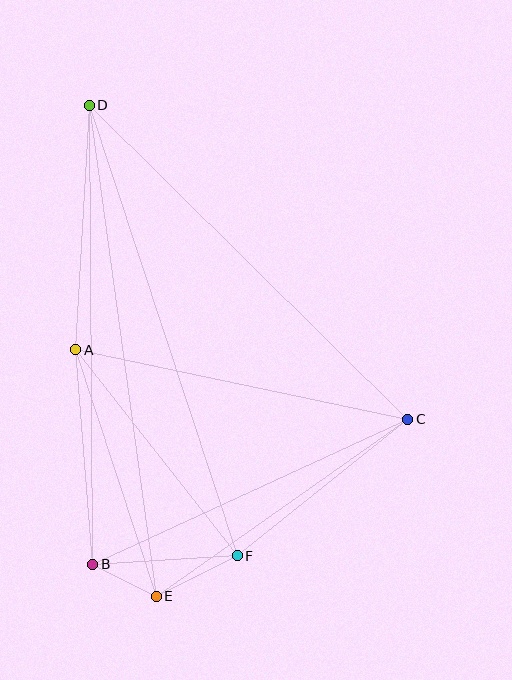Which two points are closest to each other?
Points B and E are closest to each other.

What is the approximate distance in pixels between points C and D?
The distance between C and D is approximately 447 pixels.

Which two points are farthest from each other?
Points D and E are farthest from each other.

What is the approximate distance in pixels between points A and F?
The distance between A and F is approximately 262 pixels.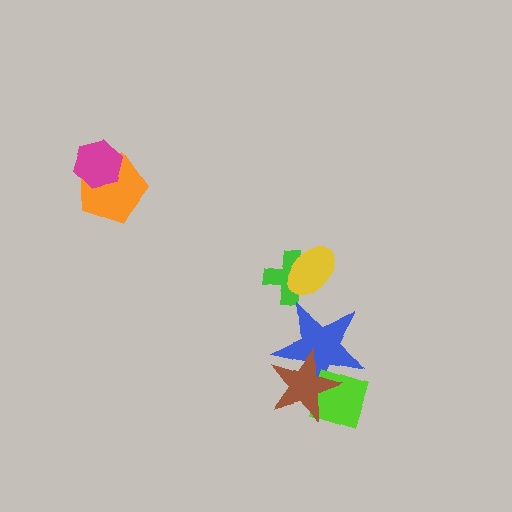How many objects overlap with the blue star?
2 objects overlap with the blue star.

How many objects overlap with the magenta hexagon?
1 object overlaps with the magenta hexagon.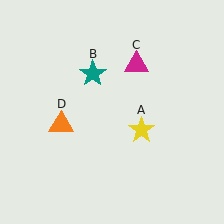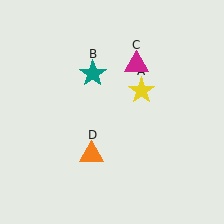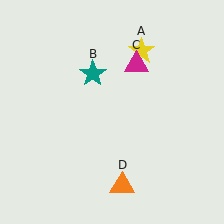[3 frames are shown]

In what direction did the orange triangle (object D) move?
The orange triangle (object D) moved down and to the right.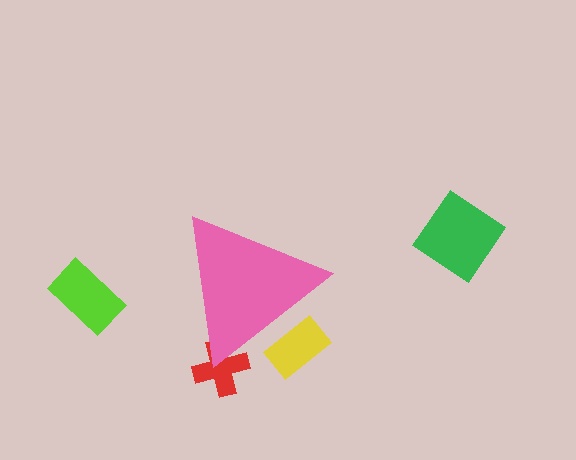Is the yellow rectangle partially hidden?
Yes, the yellow rectangle is partially hidden behind the pink triangle.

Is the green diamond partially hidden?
No, the green diamond is fully visible.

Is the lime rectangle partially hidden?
No, the lime rectangle is fully visible.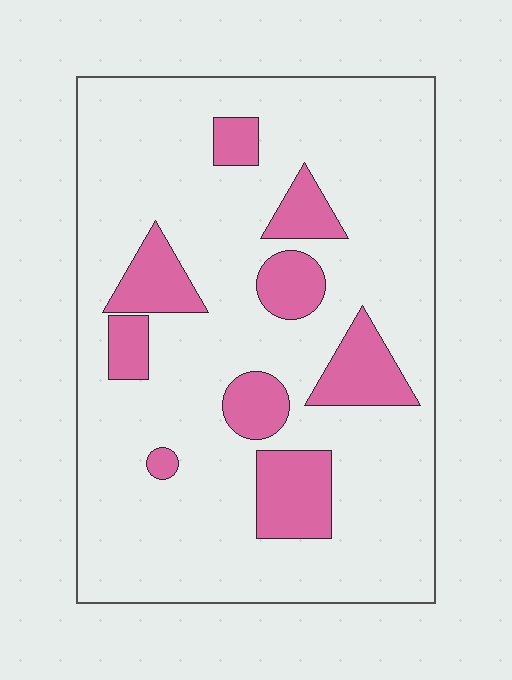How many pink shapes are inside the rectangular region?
9.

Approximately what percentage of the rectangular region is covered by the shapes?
Approximately 20%.